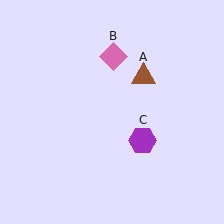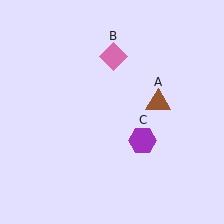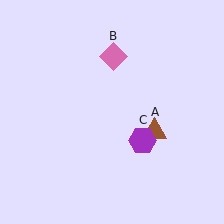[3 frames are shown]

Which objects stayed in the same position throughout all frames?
Pink diamond (object B) and purple hexagon (object C) remained stationary.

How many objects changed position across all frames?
1 object changed position: brown triangle (object A).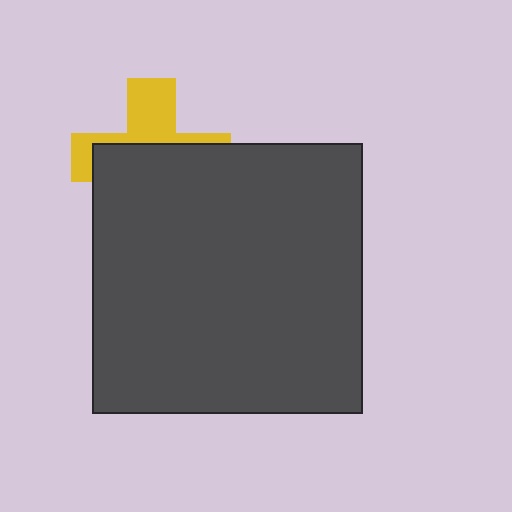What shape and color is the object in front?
The object in front is a dark gray square.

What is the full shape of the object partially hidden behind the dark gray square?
The partially hidden object is a yellow cross.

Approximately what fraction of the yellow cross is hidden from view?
Roughly 61% of the yellow cross is hidden behind the dark gray square.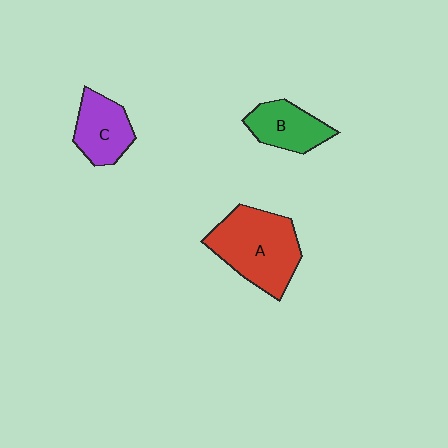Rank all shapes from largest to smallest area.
From largest to smallest: A (red), C (purple), B (green).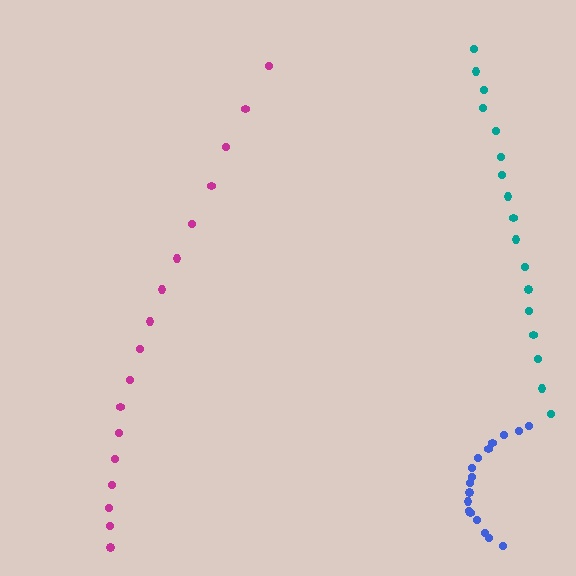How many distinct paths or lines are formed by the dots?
There are 3 distinct paths.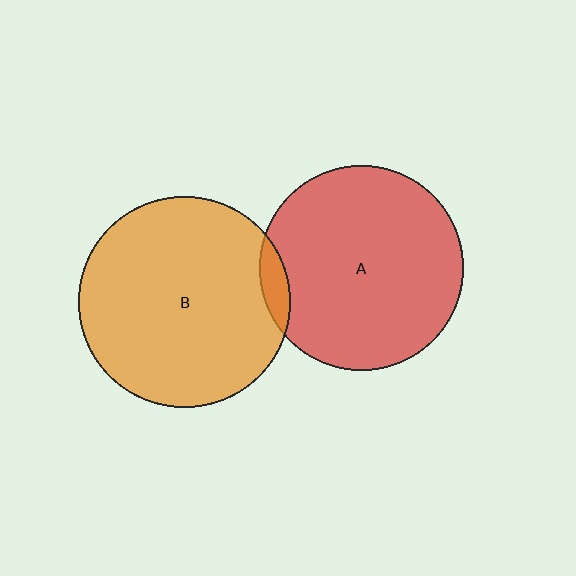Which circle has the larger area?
Circle B (orange).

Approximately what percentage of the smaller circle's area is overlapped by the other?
Approximately 5%.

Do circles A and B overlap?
Yes.